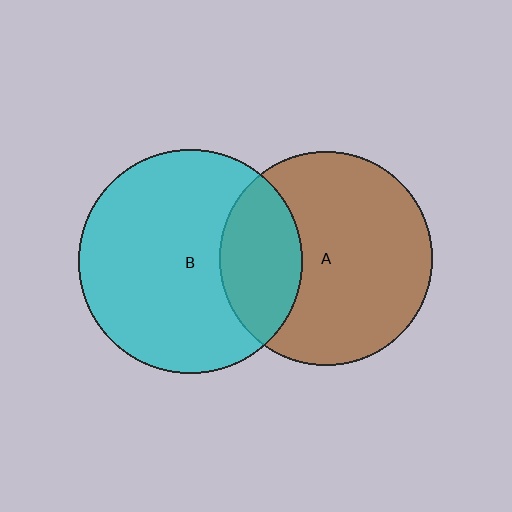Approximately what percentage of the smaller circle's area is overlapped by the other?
Approximately 30%.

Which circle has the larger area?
Circle B (cyan).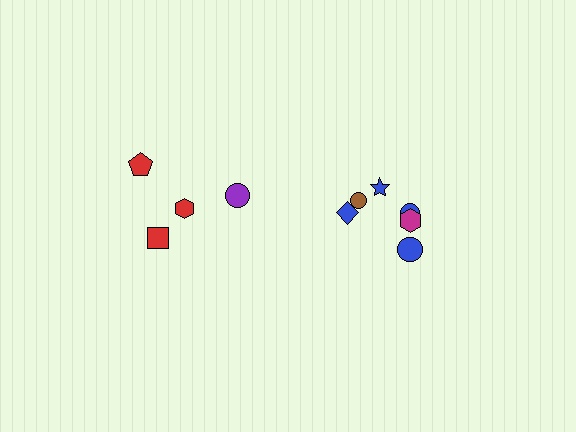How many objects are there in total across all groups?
There are 10 objects.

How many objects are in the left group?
There are 4 objects.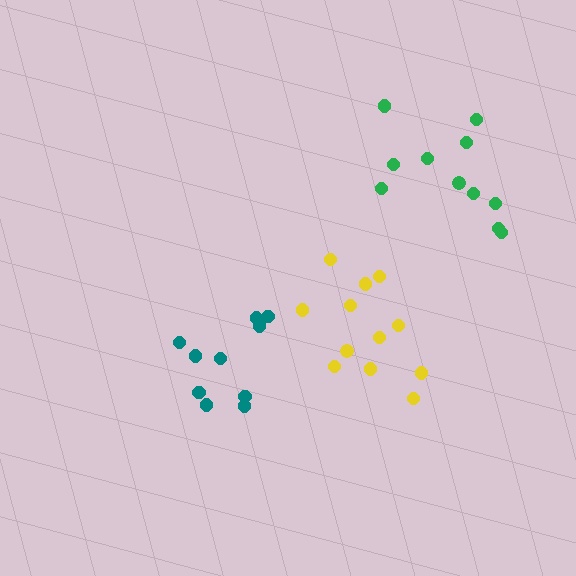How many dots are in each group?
Group 1: 11 dots, Group 2: 10 dots, Group 3: 12 dots (33 total).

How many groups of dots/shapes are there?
There are 3 groups.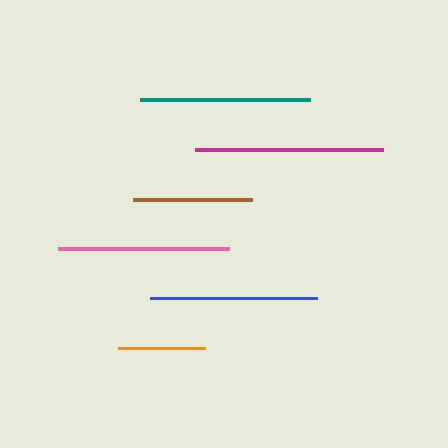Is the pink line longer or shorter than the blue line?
The pink line is longer than the blue line.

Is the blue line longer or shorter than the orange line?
The blue line is longer than the orange line.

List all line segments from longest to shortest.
From longest to shortest: magenta, pink, teal, blue, brown, orange.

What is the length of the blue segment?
The blue segment is approximately 167 pixels long.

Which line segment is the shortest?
The orange line is the shortest at approximately 87 pixels.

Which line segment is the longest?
The magenta line is the longest at approximately 188 pixels.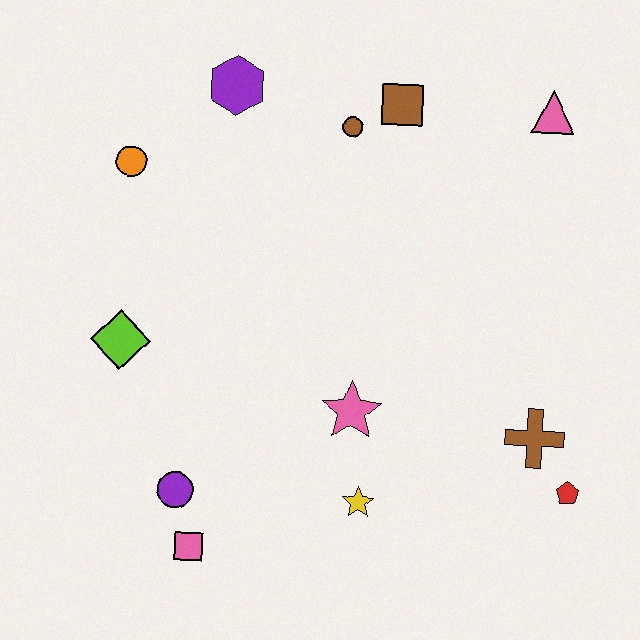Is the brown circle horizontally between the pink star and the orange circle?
Yes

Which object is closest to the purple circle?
The pink square is closest to the purple circle.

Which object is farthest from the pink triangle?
The pink square is farthest from the pink triangle.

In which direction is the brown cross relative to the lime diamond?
The brown cross is to the right of the lime diamond.